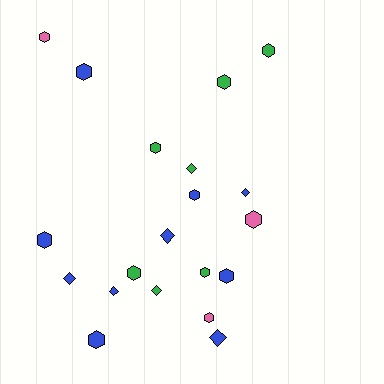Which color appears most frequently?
Blue, with 10 objects.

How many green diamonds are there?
There are 2 green diamonds.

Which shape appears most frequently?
Hexagon, with 13 objects.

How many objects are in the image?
There are 20 objects.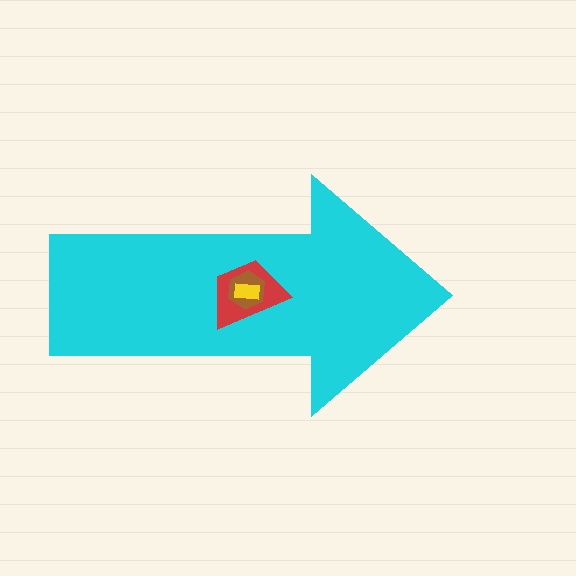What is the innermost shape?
The yellow rectangle.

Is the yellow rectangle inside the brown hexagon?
Yes.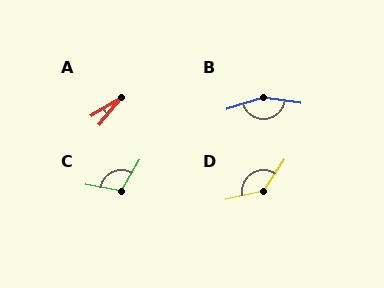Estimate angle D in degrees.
Approximately 136 degrees.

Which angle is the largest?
B, at approximately 154 degrees.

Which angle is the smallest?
A, at approximately 19 degrees.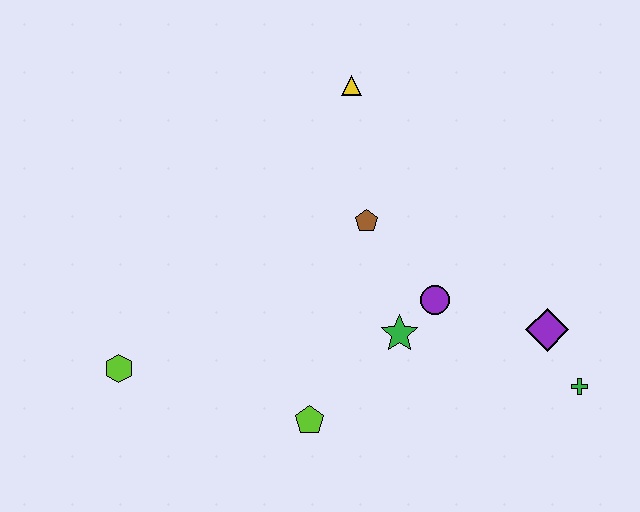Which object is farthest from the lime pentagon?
The yellow triangle is farthest from the lime pentagon.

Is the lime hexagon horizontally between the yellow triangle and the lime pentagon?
No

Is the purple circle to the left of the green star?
No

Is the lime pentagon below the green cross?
Yes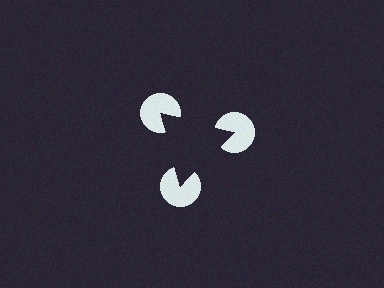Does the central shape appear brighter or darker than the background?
It typically appears slightly darker than the background, even though no actual brightness change is drawn.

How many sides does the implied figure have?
3 sides.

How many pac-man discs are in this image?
There are 3 — one at each vertex of the illusory triangle.